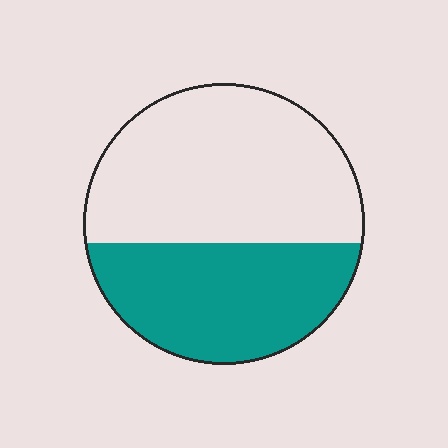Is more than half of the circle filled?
No.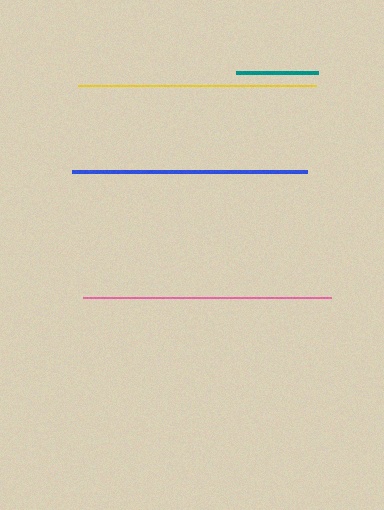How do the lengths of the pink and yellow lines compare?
The pink and yellow lines are approximately the same length.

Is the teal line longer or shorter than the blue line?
The blue line is longer than the teal line.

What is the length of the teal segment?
The teal segment is approximately 82 pixels long.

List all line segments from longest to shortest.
From longest to shortest: pink, yellow, blue, teal.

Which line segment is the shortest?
The teal line is the shortest at approximately 82 pixels.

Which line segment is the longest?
The pink line is the longest at approximately 248 pixels.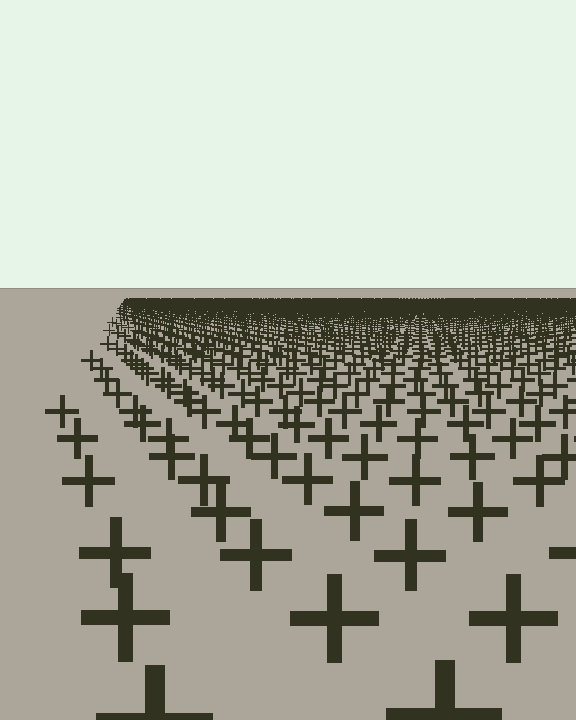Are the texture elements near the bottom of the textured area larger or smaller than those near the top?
Larger. Near the bottom, elements are closer to the viewer and appear at a bigger on-screen size.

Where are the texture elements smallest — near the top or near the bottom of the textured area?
Near the top.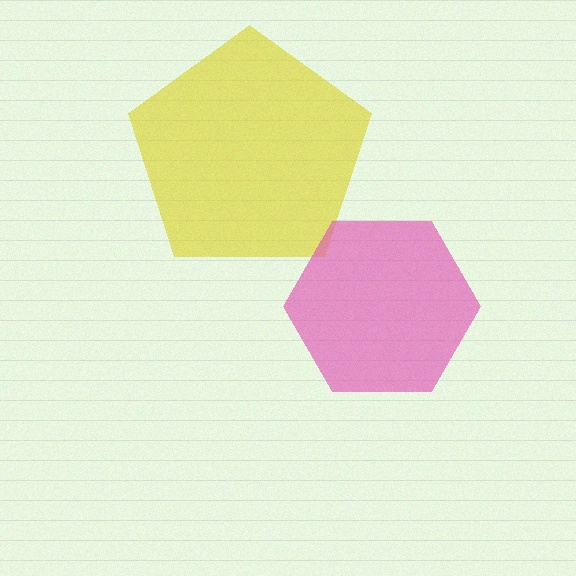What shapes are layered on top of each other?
The layered shapes are: a yellow pentagon, a pink hexagon.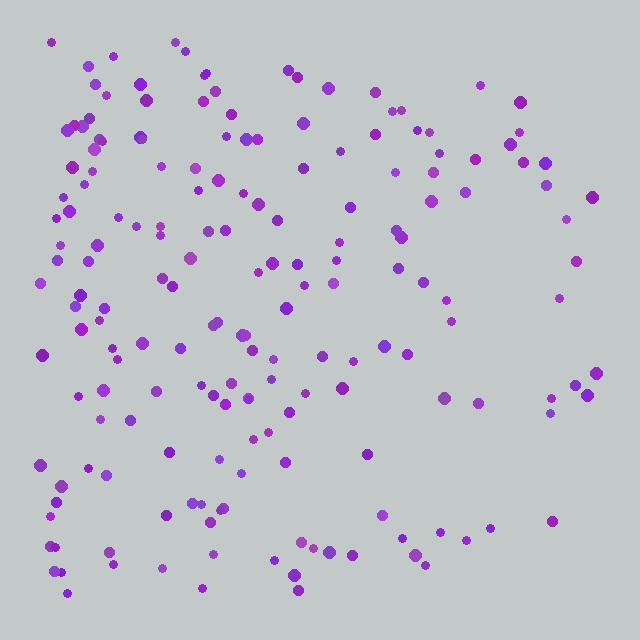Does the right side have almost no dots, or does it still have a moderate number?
Still a moderate number, just noticeably fewer than the left.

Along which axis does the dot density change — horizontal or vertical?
Horizontal.